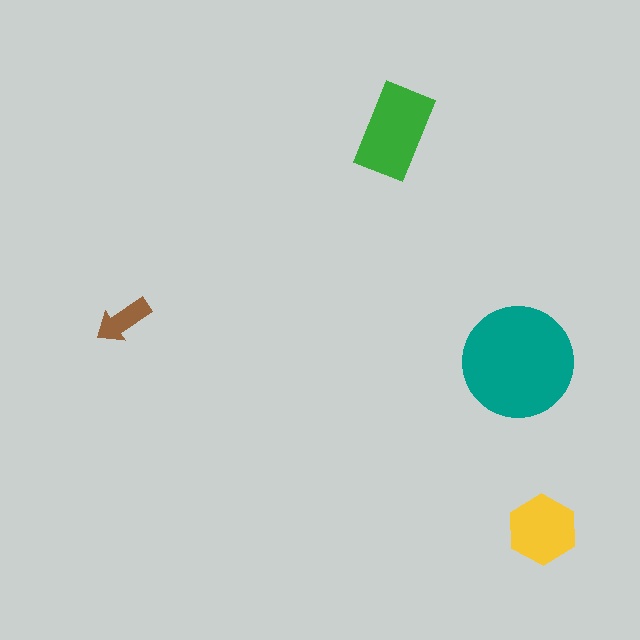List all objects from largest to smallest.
The teal circle, the green rectangle, the yellow hexagon, the brown arrow.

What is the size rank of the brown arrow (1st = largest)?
4th.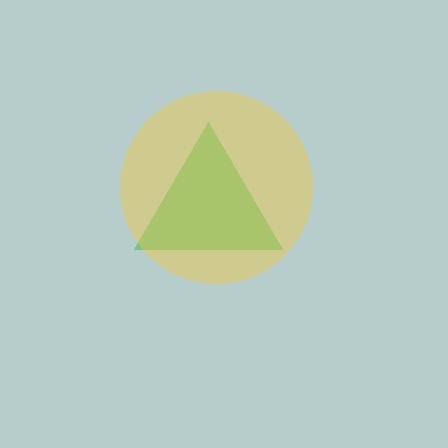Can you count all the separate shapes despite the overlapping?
Yes, there are 2 separate shapes.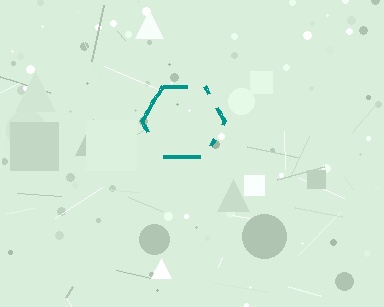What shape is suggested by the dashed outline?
The dashed outline suggests a hexagon.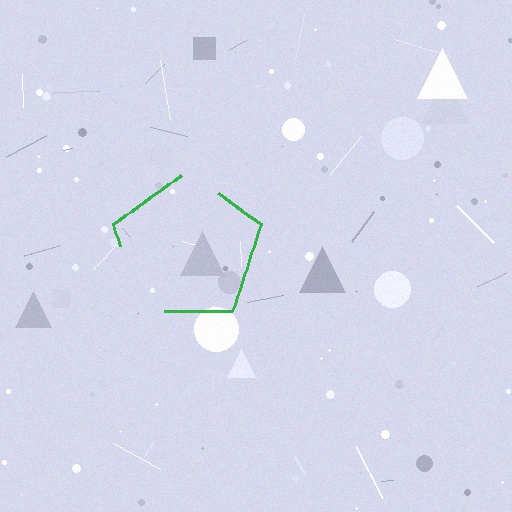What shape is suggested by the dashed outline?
The dashed outline suggests a pentagon.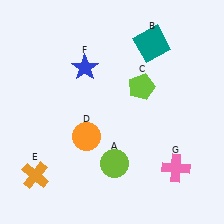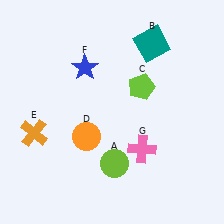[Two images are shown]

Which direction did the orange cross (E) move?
The orange cross (E) moved up.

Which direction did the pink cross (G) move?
The pink cross (G) moved left.